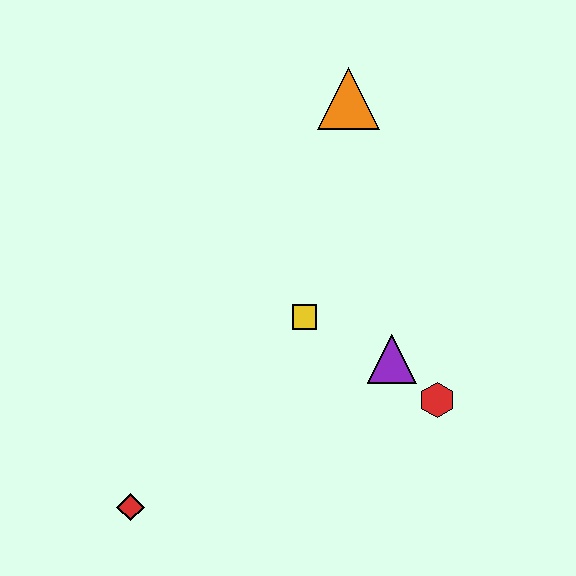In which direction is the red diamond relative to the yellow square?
The red diamond is below the yellow square.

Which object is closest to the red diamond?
The yellow square is closest to the red diamond.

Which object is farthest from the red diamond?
The orange triangle is farthest from the red diamond.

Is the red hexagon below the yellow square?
Yes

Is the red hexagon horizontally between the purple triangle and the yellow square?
No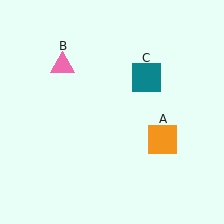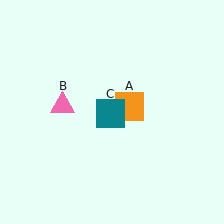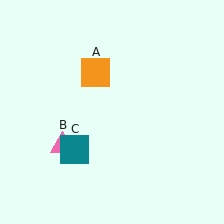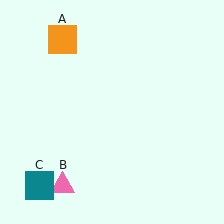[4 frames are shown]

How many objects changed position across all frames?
3 objects changed position: orange square (object A), pink triangle (object B), teal square (object C).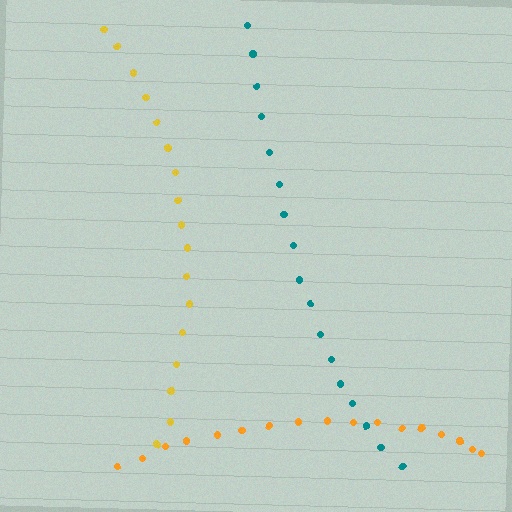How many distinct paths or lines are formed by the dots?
There are 3 distinct paths.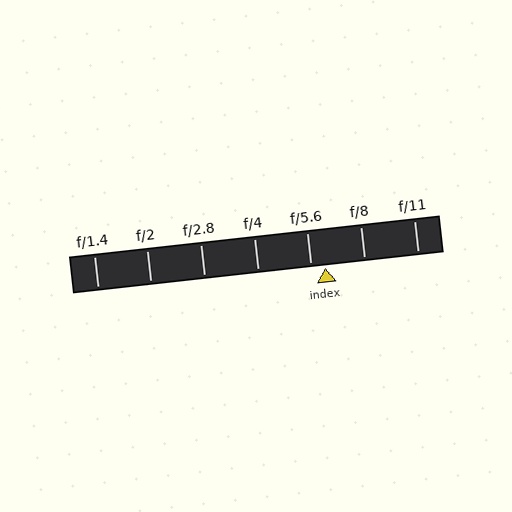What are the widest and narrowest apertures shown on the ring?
The widest aperture shown is f/1.4 and the narrowest is f/11.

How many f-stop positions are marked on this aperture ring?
There are 7 f-stop positions marked.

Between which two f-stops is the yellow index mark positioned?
The index mark is between f/5.6 and f/8.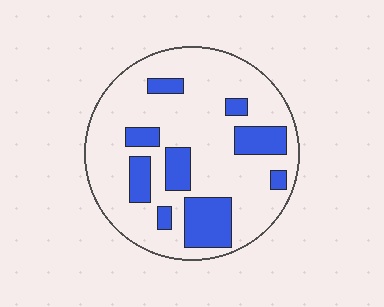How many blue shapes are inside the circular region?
9.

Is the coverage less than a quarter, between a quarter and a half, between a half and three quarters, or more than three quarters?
Less than a quarter.